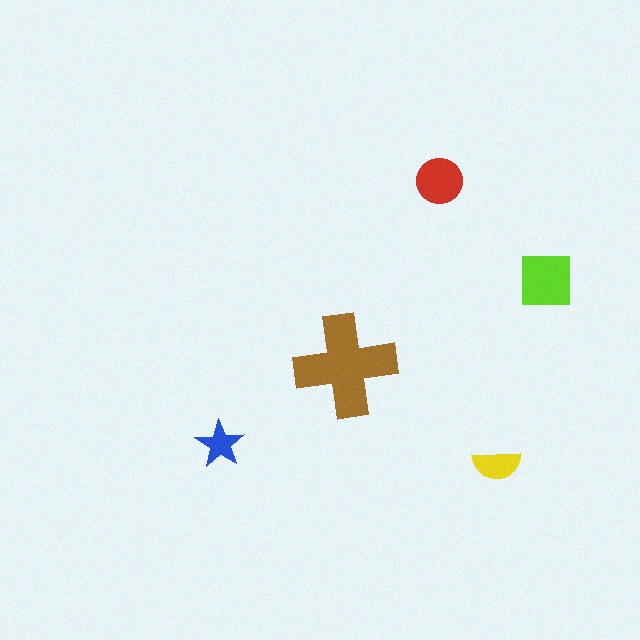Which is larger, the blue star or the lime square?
The lime square.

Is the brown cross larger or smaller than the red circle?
Larger.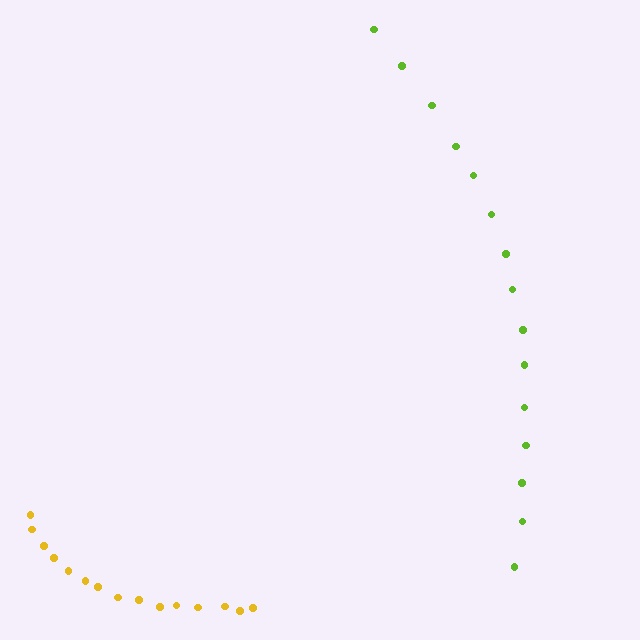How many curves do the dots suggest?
There are 2 distinct paths.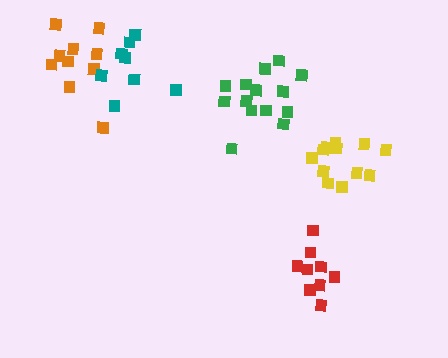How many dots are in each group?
Group 1: 10 dots, Group 2: 8 dots, Group 3: 14 dots, Group 4: 9 dots, Group 5: 12 dots (53 total).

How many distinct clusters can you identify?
There are 5 distinct clusters.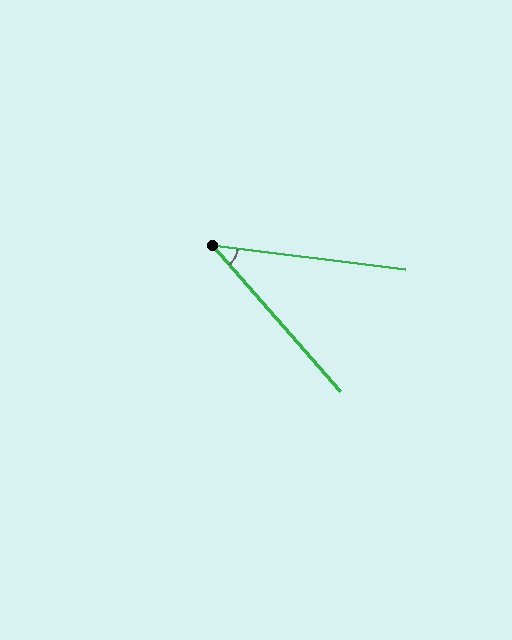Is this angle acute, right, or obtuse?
It is acute.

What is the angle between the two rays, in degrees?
Approximately 42 degrees.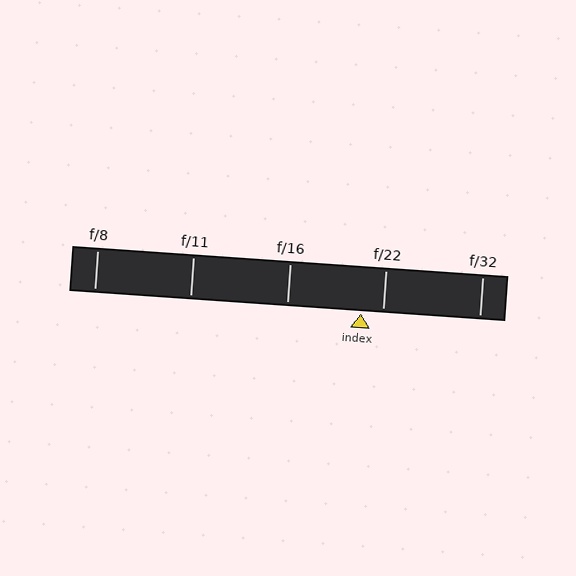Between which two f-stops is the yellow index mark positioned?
The index mark is between f/16 and f/22.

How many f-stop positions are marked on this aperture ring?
There are 5 f-stop positions marked.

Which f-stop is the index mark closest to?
The index mark is closest to f/22.